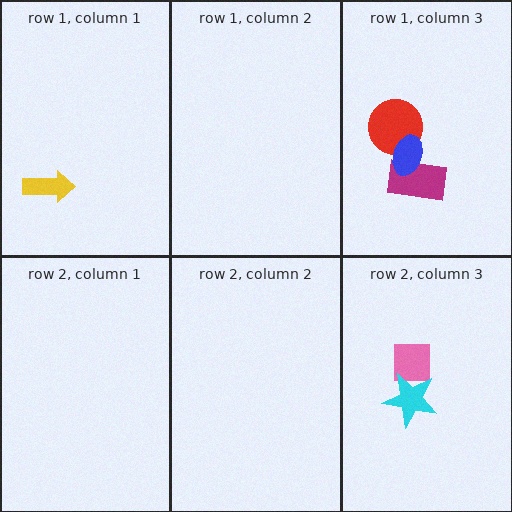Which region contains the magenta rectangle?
The row 1, column 3 region.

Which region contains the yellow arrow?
The row 1, column 1 region.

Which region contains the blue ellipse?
The row 1, column 3 region.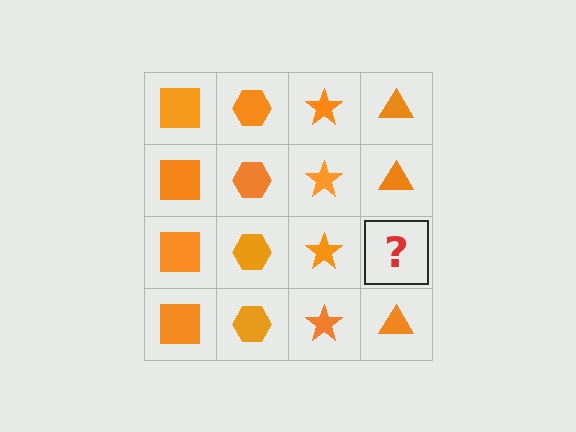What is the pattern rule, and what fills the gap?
The rule is that each column has a consistent shape. The gap should be filled with an orange triangle.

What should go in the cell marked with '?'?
The missing cell should contain an orange triangle.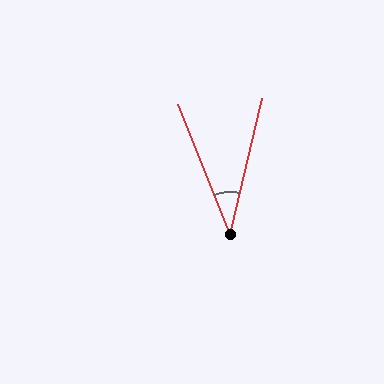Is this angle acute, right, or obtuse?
It is acute.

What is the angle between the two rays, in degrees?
Approximately 35 degrees.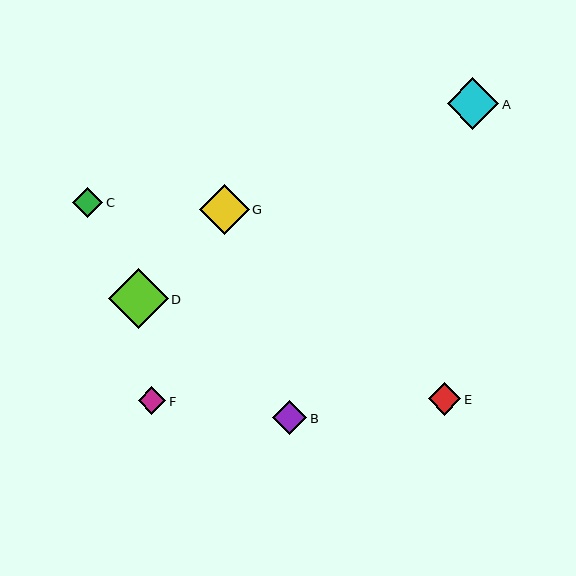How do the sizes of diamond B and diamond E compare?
Diamond B and diamond E are approximately the same size.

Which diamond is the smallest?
Diamond F is the smallest with a size of approximately 28 pixels.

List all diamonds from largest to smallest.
From largest to smallest: D, A, G, B, E, C, F.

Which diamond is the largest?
Diamond D is the largest with a size of approximately 60 pixels.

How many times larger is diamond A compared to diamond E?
Diamond A is approximately 1.6 times the size of diamond E.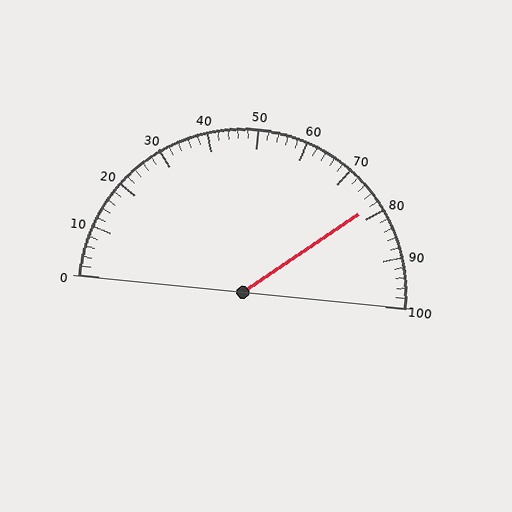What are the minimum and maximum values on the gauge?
The gauge ranges from 0 to 100.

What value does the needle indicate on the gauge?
The needle indicates approximately 78.